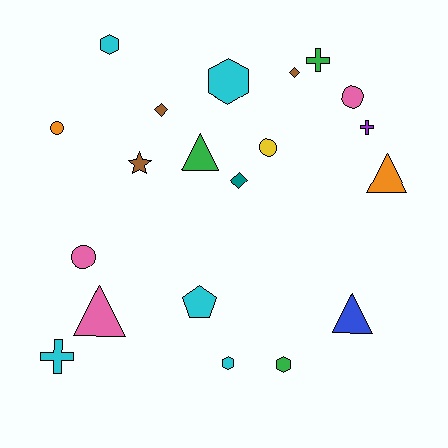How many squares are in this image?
There are no squares.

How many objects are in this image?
There are 20 objects.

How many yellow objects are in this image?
There is 1 yellow object.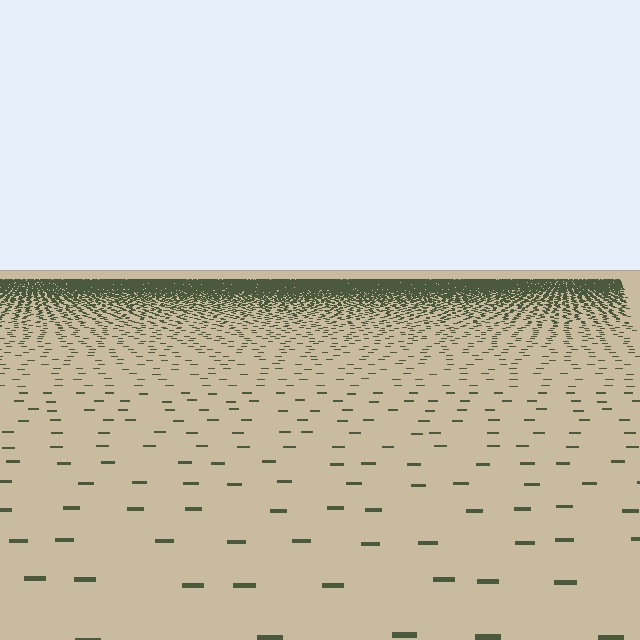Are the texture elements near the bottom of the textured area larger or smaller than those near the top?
Larger. Near the bottom, elements are closer to the viewer and appear at a bigger on-screen size.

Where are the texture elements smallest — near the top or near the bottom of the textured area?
Near the top.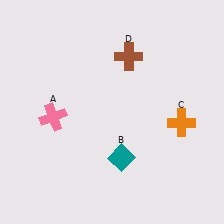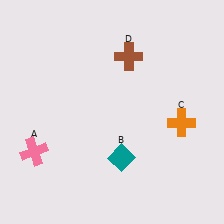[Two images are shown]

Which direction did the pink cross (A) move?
The pink cross (A) moved down.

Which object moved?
The pink cross (A) moved down.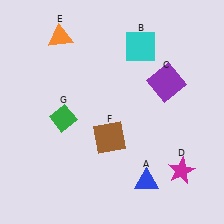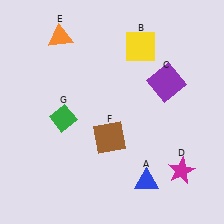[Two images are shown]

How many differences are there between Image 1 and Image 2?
There is 1 difference between the two images.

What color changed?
The square (B) changed from cyan in Image 1 to yellow in Image 2.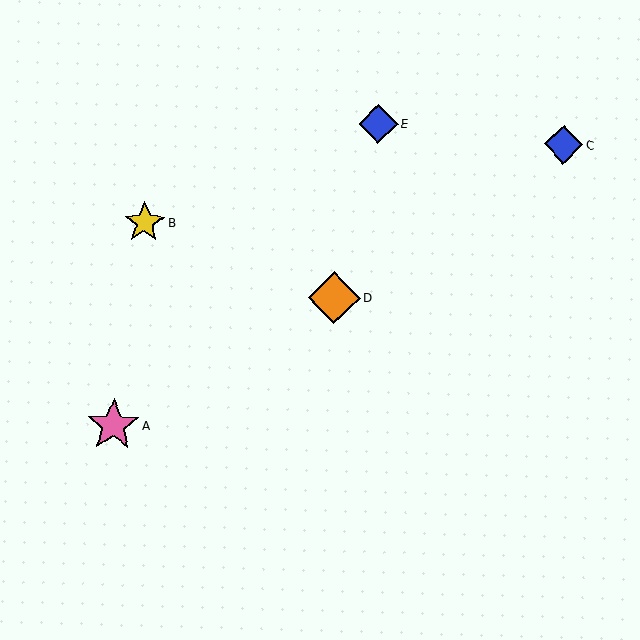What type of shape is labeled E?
Shape E is a blue diamond.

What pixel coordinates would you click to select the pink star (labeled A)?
Click at (113, 425) to select the pink star A.